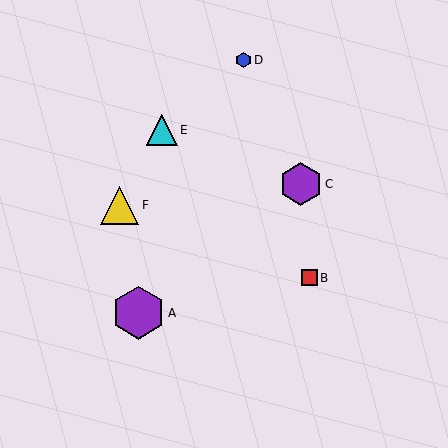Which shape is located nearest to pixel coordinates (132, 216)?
The yellow triangle (labeled F) at (120, 205) is nearest to that location.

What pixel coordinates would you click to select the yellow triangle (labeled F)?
Click at (120, 205) to select the yellow triangle F.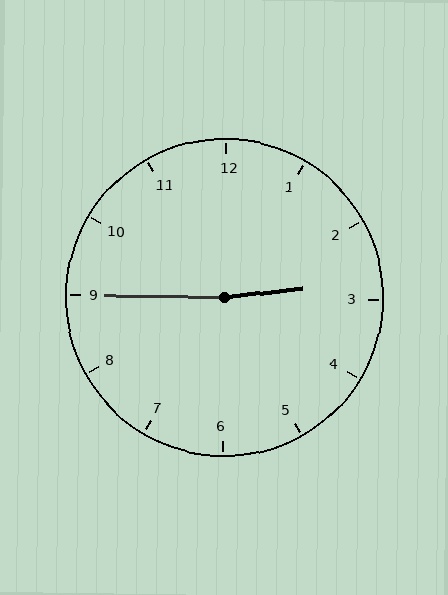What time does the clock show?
2:45.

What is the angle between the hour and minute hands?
Approximately 172 degrees.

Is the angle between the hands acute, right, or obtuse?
It is obtuse.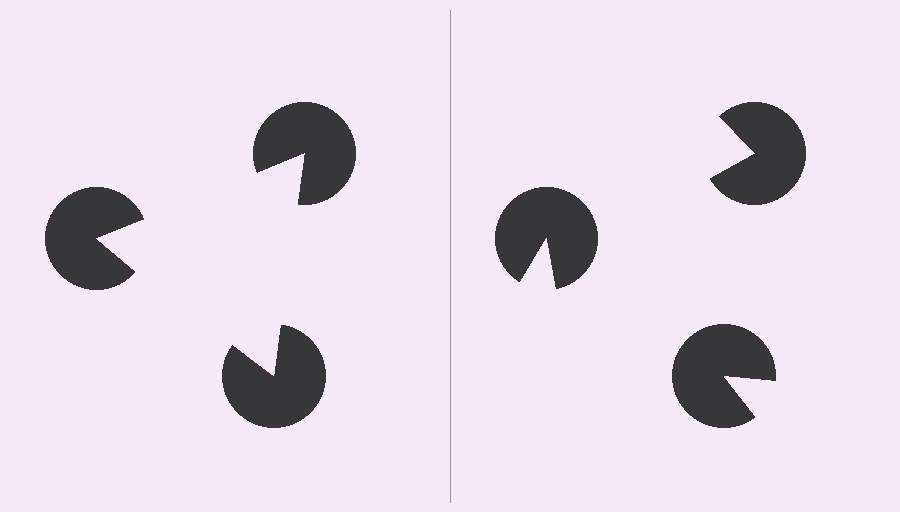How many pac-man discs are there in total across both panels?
6 — 3 on each side.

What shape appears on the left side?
An illusory triangle.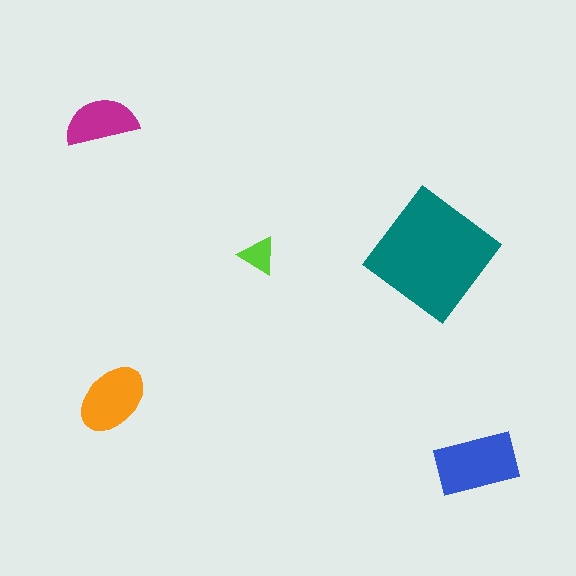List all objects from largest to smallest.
The teal diamond, the blue rectangle, the orange ellipse, the magenta semicircle, the lime triangle.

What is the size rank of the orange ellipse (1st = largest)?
3rd.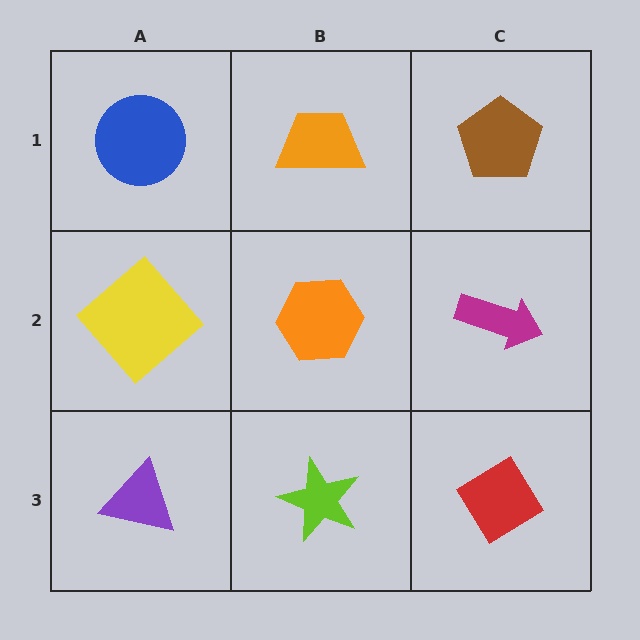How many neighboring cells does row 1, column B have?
3.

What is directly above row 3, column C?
A magenta arrow.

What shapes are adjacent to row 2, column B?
An orange trapezoid (row 1, column B), a lime star (row 3, column B), a yellow diamond (row 2, column A), a magenta arrow (row 2, column C).